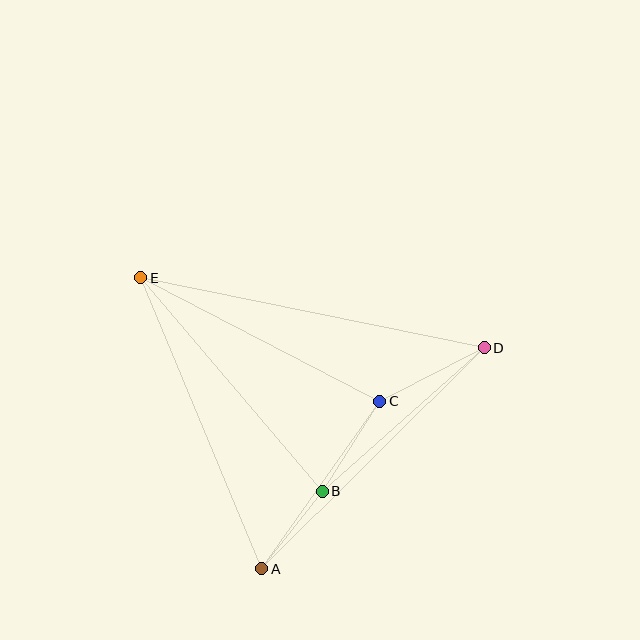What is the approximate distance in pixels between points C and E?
The distance between C and E is approximately 269 pixels.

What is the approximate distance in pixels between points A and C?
The distance between A and C is approximately 204 pixels.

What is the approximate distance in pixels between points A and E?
The distance between A and E is approximately 315 pixels.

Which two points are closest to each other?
Points A and B are closest to each other.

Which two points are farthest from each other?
Points D and E are farthest from each other.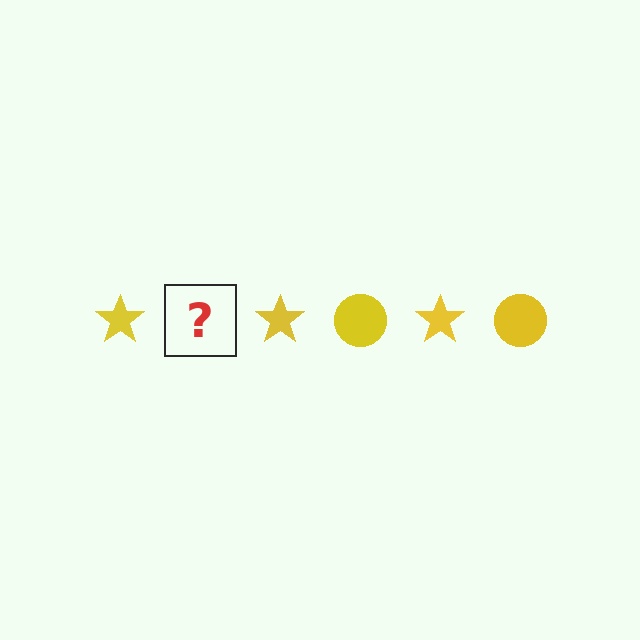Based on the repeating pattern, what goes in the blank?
The blank should be a yellow circle.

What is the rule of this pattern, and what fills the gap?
The rule is that the pattern cycles through star, circle shapes in yellow. The gap should be filled with a yellow circle.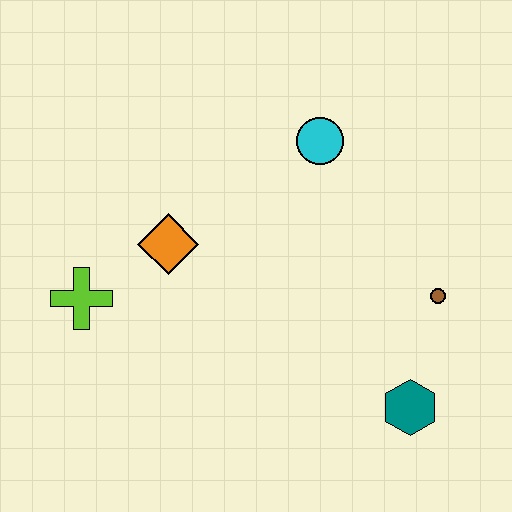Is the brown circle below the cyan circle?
Yes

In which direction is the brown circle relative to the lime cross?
The brown circle is to the right of the lime cross.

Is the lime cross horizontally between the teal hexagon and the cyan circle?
No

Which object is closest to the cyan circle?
The orange diamond is closest to the cyan circle.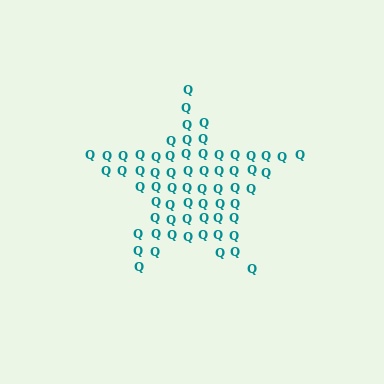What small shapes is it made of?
It is made of small letter Q's.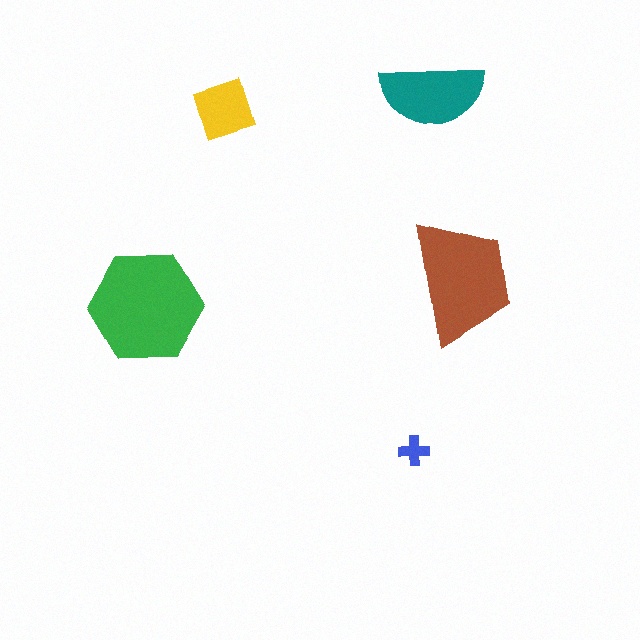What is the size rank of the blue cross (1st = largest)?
5th.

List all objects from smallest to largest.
The blue cross, the yellow diamond, the teal semicircle, the brown trapezoid, the green hexagon.